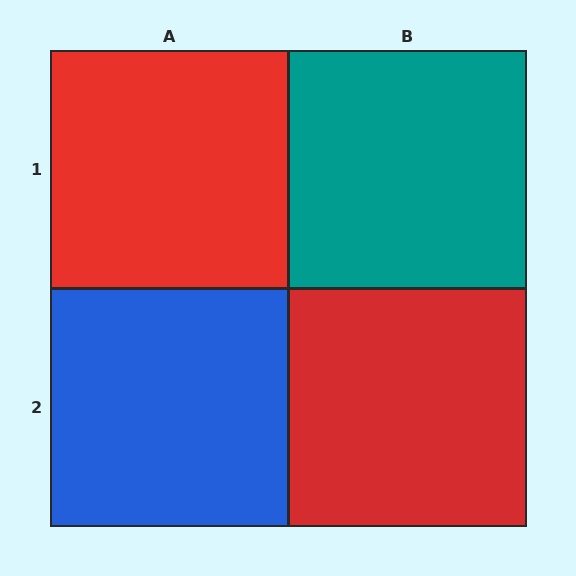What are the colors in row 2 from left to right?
Blue, red.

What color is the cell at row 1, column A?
Red.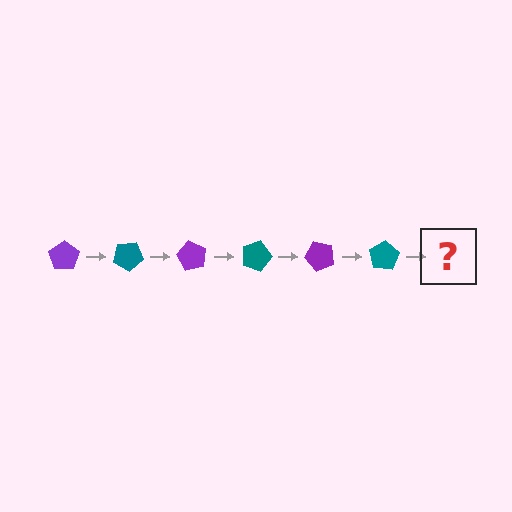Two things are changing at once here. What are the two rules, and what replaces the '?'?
The two rules are that it rotates 30 degrees each step and the color cycles through purple and teal. The '?' should be a purple pentagon, rotated 180 degrees from the start.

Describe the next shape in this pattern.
It should be a purple pentagon, rotated 180 degrees from the start.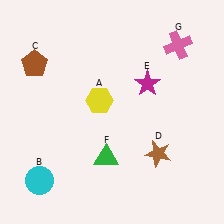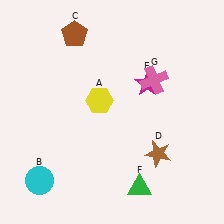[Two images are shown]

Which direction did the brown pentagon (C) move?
The brown pentagon (C) moved right.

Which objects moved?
The objects that moved are: the brown pentagon (C), the green triangle (F), the pink cross (G).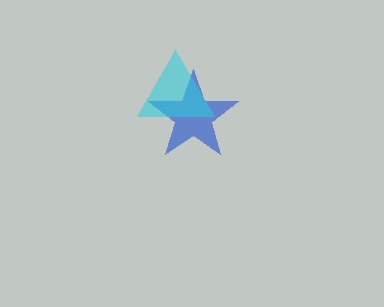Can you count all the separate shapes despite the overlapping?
Yes, there are 2 separate shapes.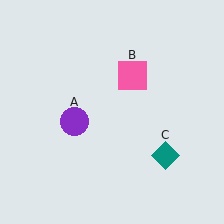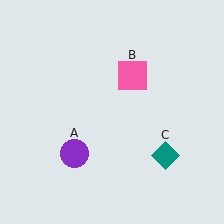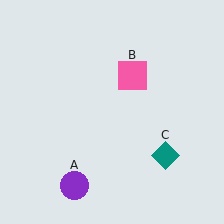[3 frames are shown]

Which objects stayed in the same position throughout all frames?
Pink square (object B) and teal diamond (object C) remained stationary.